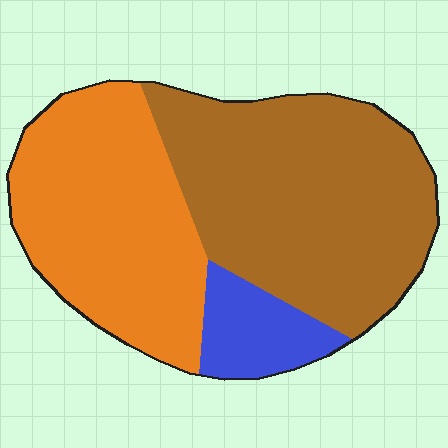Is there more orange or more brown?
Brown.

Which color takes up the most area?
Brown, at roughly 50%.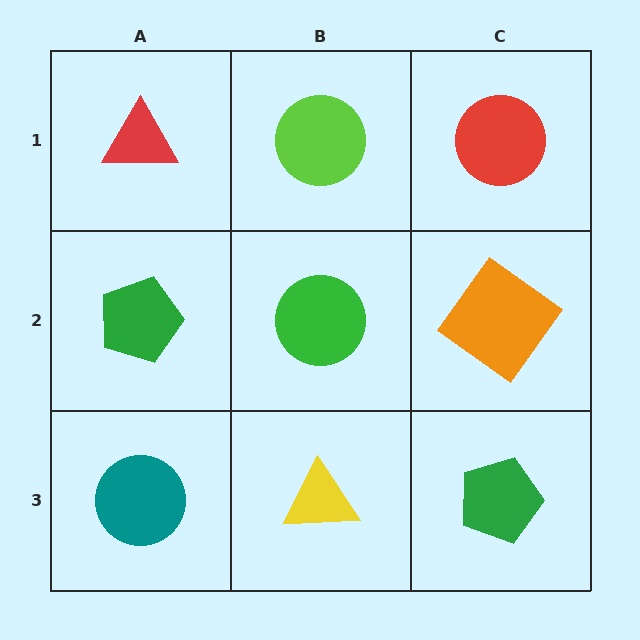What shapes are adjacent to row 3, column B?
A green circle (row 2, column B), a teal circle (row 3, column A), a green pentagon (row 3, column C).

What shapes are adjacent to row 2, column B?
A lime circle (row 1, column B), a yellow triangle (row 3, column B), a green pentagon (row 2, column A), an orange diamond (row 2, column C).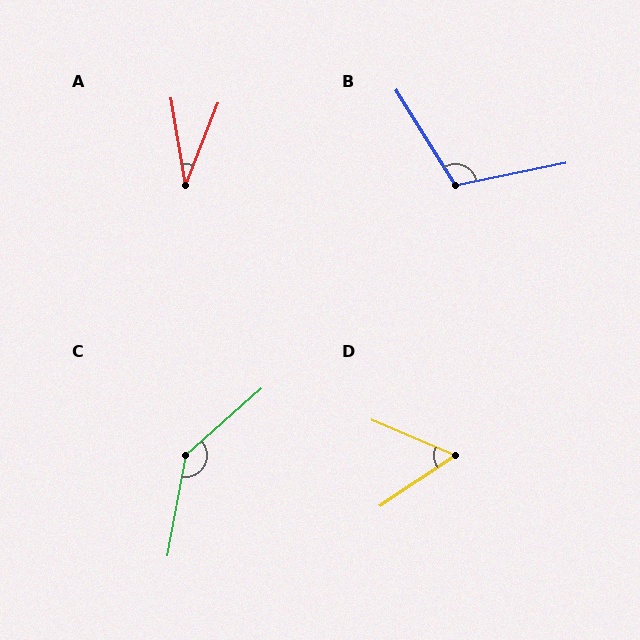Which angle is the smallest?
A, at approximately 31 degrees.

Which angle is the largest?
C, at approximately 142 degrees.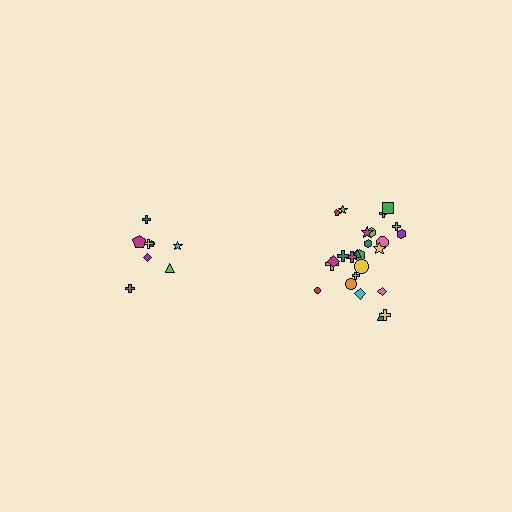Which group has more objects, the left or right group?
The right group.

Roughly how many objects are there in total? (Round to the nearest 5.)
Roughly 35 objects in total.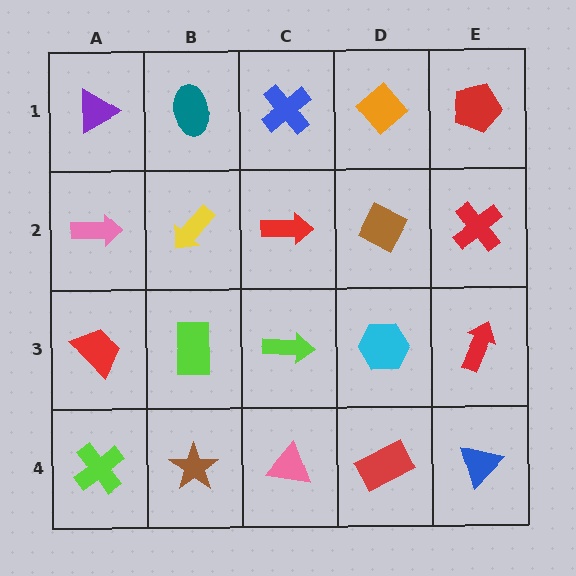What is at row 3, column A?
A red trapezoid.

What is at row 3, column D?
A cyan hexagon.